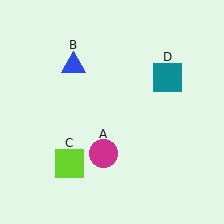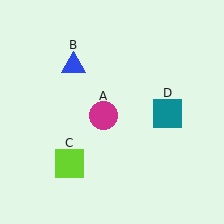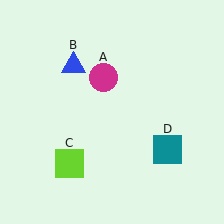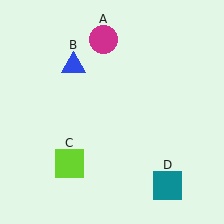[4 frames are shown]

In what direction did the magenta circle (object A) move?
The magenta circle (object A) moved up.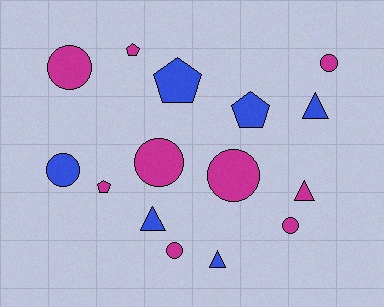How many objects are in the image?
There are 15 objects.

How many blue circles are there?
There is 1 blue circle.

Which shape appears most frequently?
Circle, with 7 objects.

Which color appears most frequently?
Magenta, with 9 objects.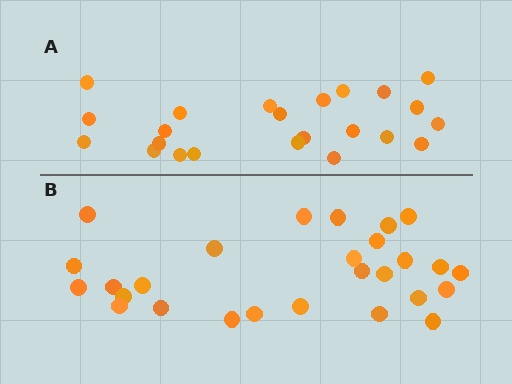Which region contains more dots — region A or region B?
Region B (the bottom region) has more dots.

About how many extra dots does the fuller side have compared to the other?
Region B has about 4 more dots than region A.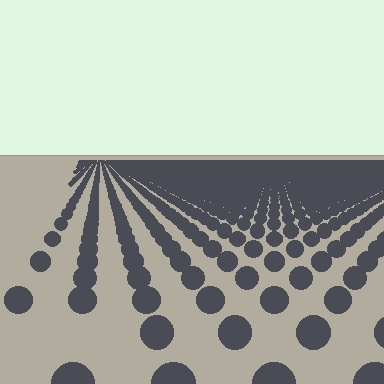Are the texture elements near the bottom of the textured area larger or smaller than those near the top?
Larger. Near the bottom, elements are closer to the viewer and appear at a bigger on-screen size.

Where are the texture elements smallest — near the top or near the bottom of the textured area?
Near the top.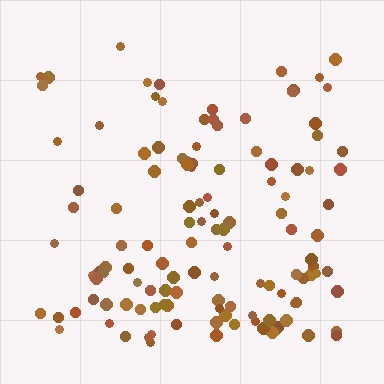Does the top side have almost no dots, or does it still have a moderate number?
Still a moderate number, just noticeably fewer than the bottom.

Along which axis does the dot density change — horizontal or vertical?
Vertical.